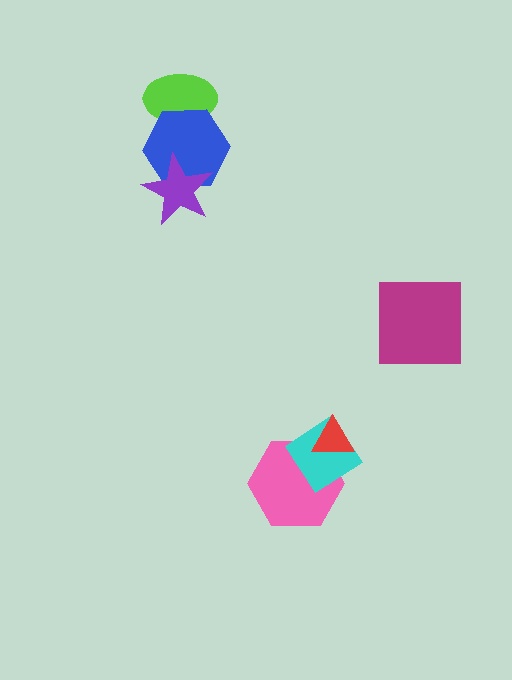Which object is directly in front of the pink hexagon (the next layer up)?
The cyan diamond is directly in front of the pink hexagon.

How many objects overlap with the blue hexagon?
2 objects overlap with the blue hexagon.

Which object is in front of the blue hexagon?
The purple star is in front of the blue hexagon.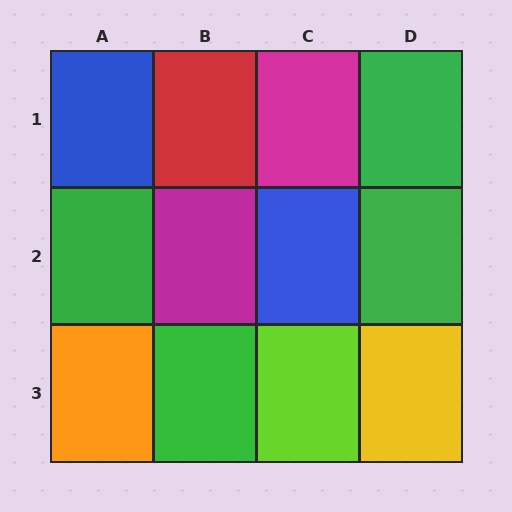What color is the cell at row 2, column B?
Magenta.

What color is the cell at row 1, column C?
Magenta.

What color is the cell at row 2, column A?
Green.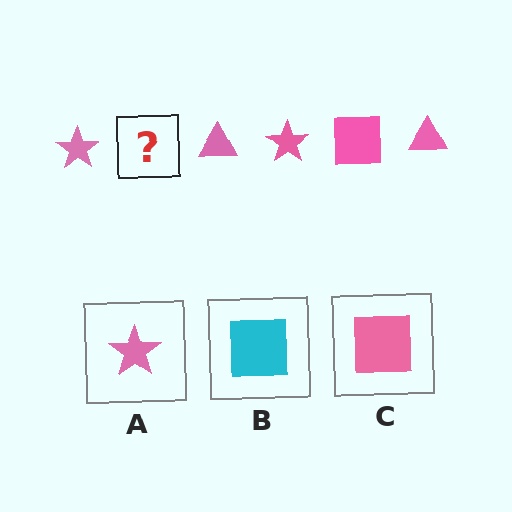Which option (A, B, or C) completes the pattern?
C.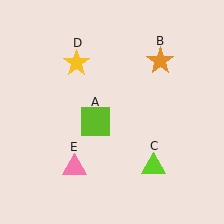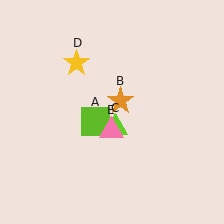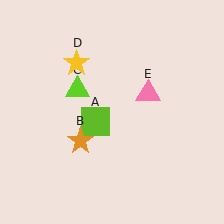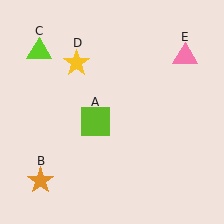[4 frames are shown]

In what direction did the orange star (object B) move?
The orange star (object B) moved down and to the left.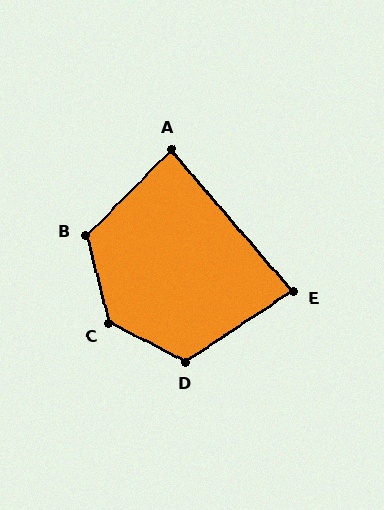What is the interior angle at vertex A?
Approximately 85 degrees (approximately right).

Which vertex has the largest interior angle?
C, at approximately 132 degrees.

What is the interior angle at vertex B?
Approximately 121 degrees (obtuse).